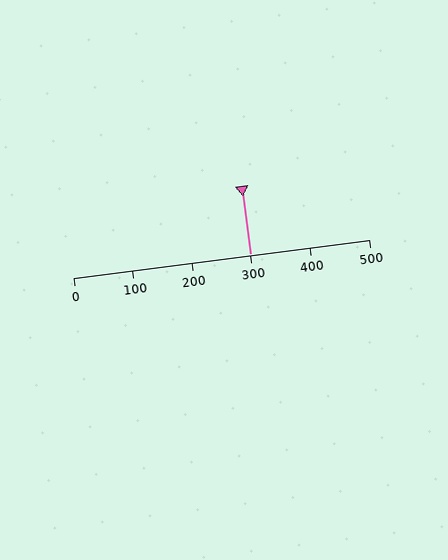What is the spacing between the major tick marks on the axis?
The major ticks are spaced 100 apart.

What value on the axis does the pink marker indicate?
The marker indicates approximately 300.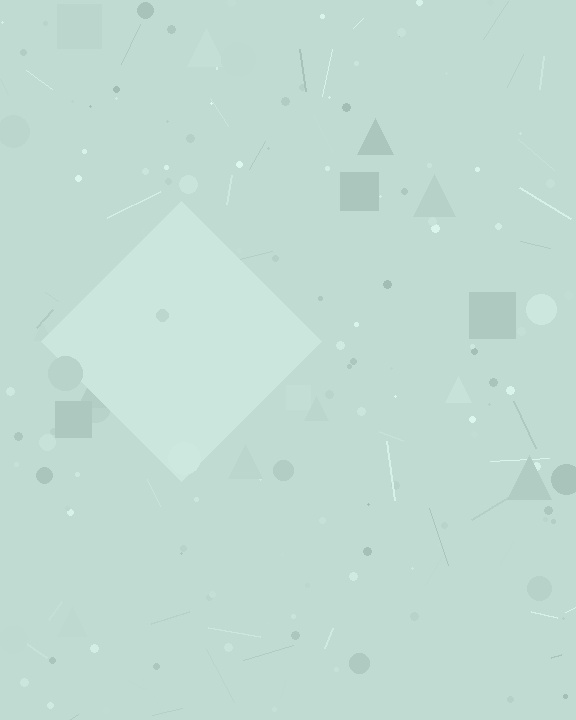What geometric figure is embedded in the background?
A diamond is embedded in the background.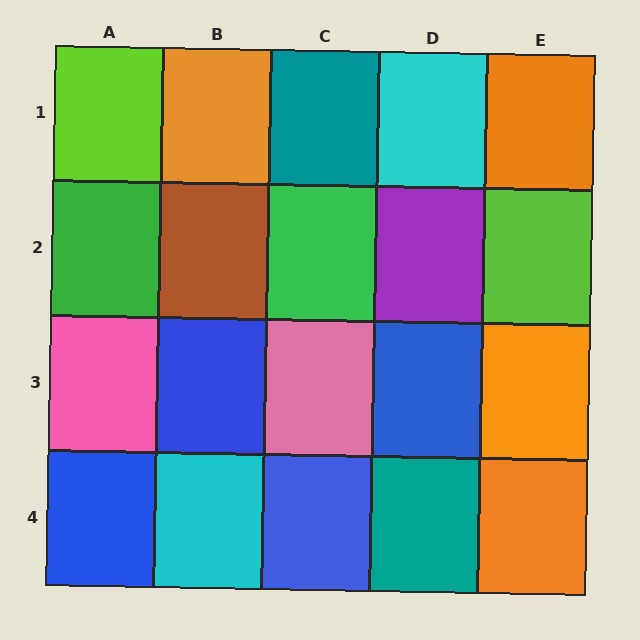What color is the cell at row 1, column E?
Orange.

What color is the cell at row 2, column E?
Lime.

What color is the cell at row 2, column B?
Brown.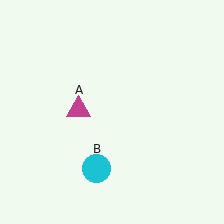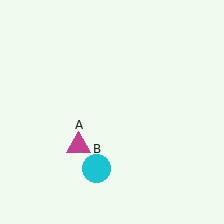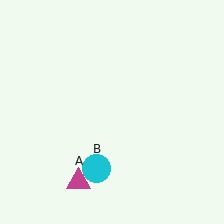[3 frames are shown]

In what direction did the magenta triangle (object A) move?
The magenta triangle (object A) moved down.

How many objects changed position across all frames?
1 object changed position: magenta triangle (object A).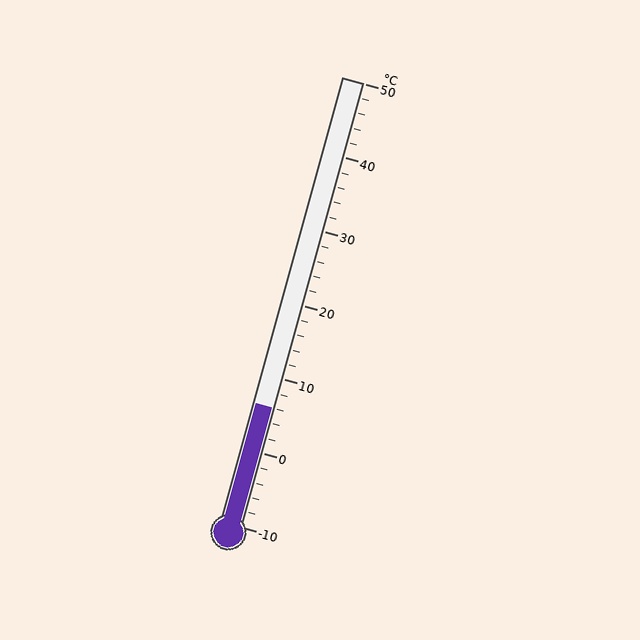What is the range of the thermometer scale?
The thermometer scale ranges from -10°C to 50°C.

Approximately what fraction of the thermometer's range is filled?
The thermometer is filled to approximately 25% of its range.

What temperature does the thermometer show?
The thermometer shows approximately 6°C.